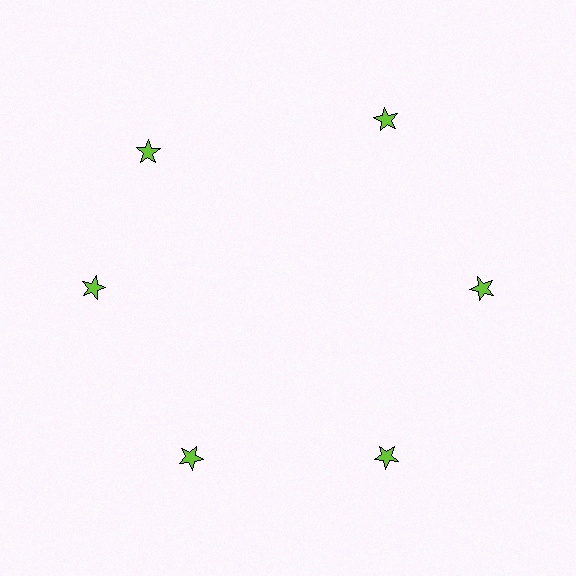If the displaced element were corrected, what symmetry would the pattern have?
It would have 6-fold rotational symmetry — the pattern would map onto itself every 60 degrees.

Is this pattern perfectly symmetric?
No. The 6 lime stars are arranged in a ring, but one element near the 11 o'clock position is rotated out of alignment along the ring, breaking the 6-fold rotational symmetry.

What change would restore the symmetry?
The symmetry would be restored by rotating it back into even spacing with its neighbors so that all 6 stars sit at equal angles and equal distance from the center.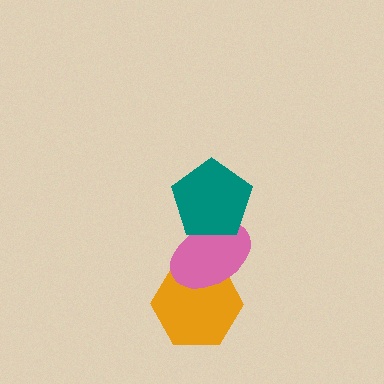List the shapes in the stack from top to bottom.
From top to bottom: the teal pentagon, the pink ellipse, the orange hexagon.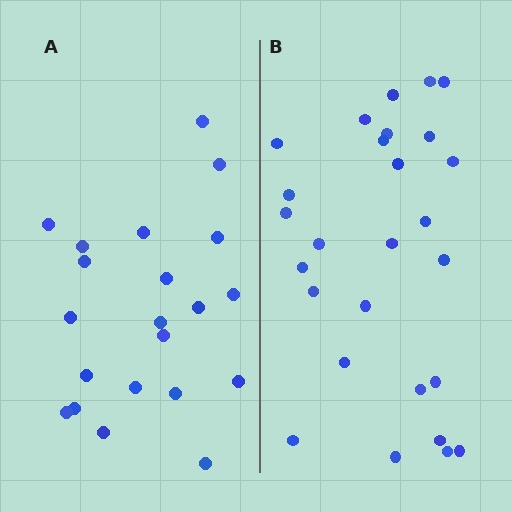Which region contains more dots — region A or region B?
Region B (the right region) has more dots.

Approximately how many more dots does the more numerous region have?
Region B has about 6 more dots than region A.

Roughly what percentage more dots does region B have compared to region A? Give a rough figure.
About 30% more.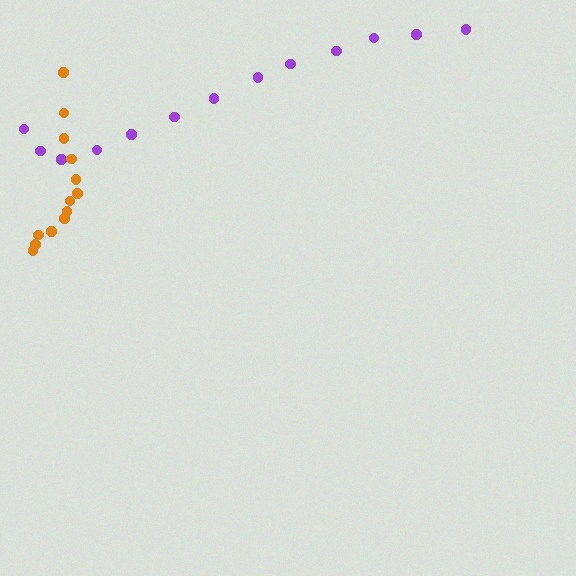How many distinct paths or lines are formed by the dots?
There are 2 distinct paths.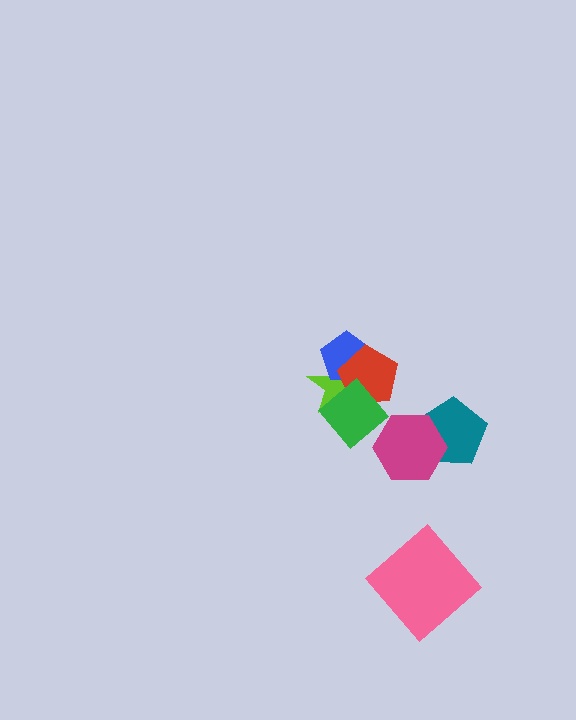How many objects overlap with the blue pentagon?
2 objects overlap with the blue pentagon.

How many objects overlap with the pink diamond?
0 objects overlap with the pink diamond.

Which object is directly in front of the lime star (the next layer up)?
The blue pentagon is directly in front of the lime star.